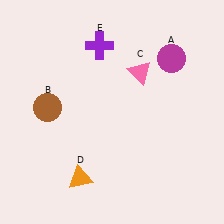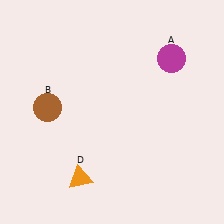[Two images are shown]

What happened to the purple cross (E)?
The purple cross (E) was removed in Image 2. It was in the top-left area of Image 1.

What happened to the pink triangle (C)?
The pink triangle (C) was removed in Image 2. It was in the top-right area of Image 1.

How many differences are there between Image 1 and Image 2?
There are 2 differences between the two images.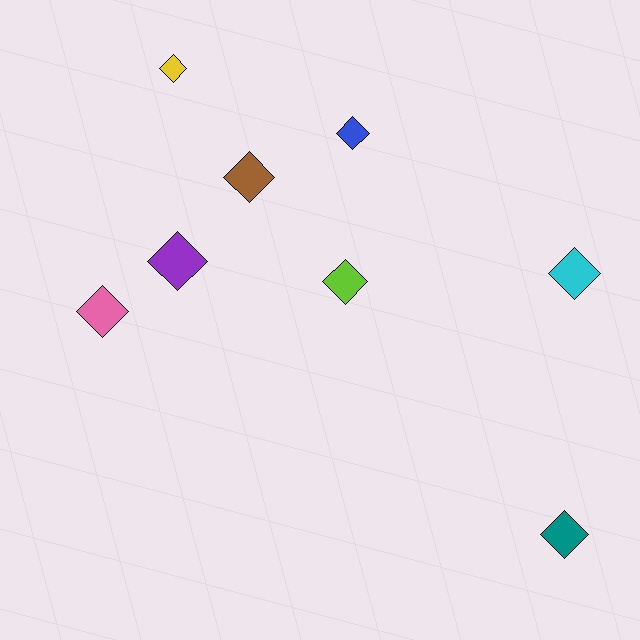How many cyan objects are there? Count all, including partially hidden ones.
There is 1 cyan object.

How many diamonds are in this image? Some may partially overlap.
There are 8 diamonds.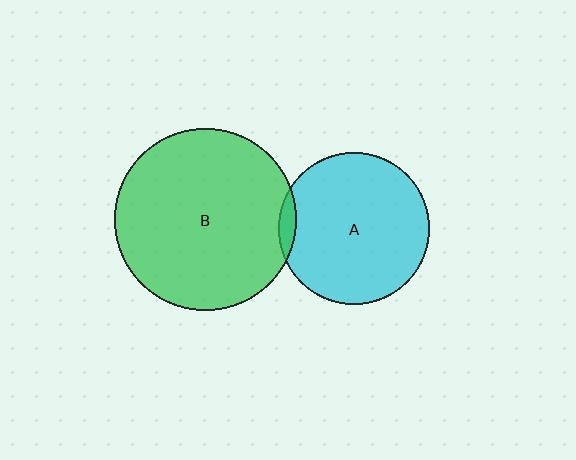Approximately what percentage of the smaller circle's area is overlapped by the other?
Approximately 5%.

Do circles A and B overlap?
Yes.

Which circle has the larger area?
Circle B (green).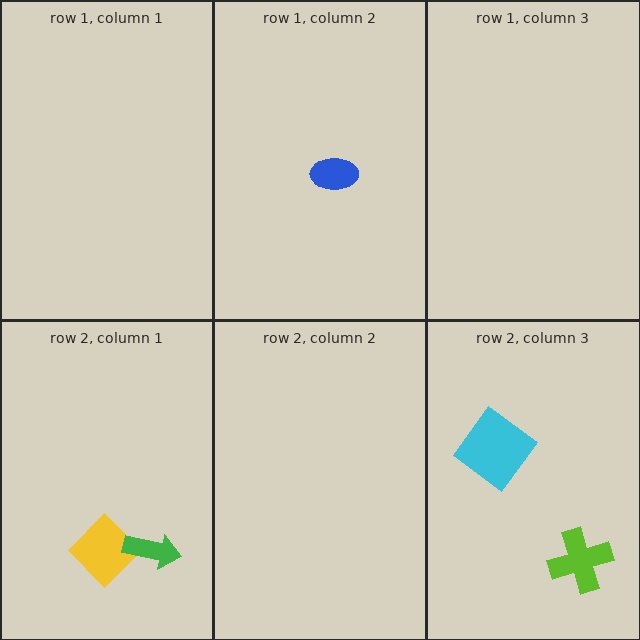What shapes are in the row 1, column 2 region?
The blue ellipse.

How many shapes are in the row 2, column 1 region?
2.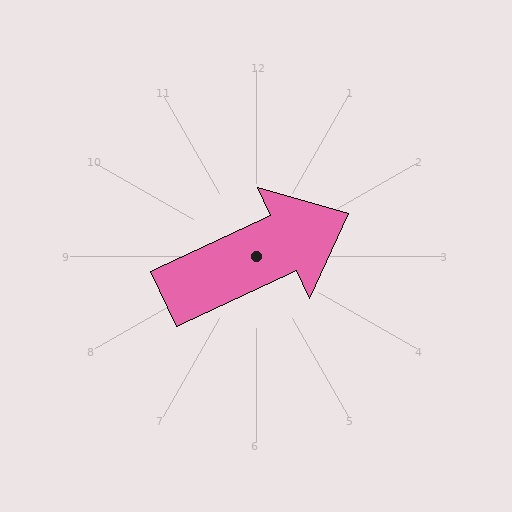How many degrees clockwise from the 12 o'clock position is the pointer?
Approximately 65 degrees.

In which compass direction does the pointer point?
Northeast.